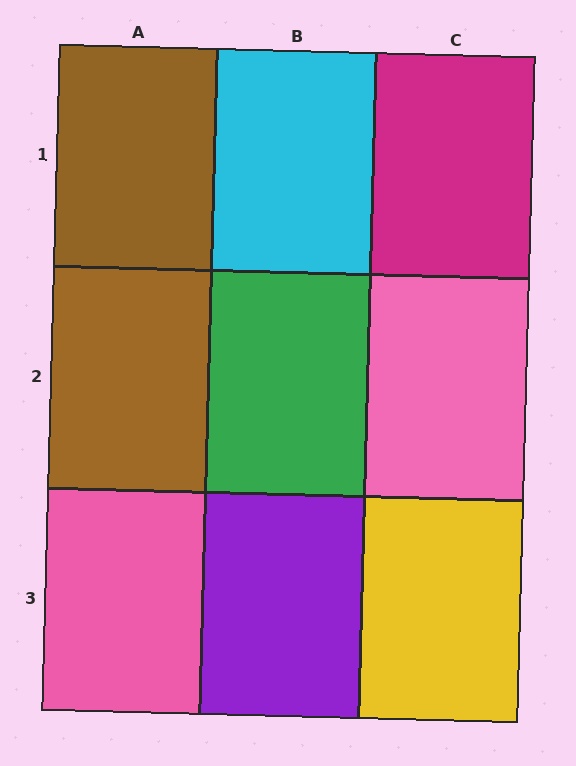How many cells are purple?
1 cell is purple.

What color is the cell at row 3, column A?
Pink.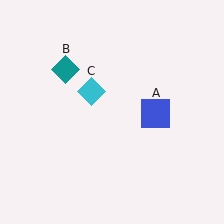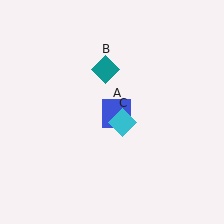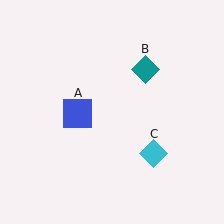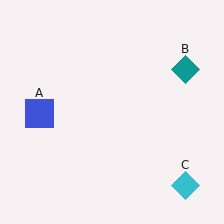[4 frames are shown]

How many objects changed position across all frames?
3 objects changed position: blue square (object A), teal diamond (object B), cyan diamond (object C).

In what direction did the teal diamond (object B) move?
The teal diamond (object B) moved right.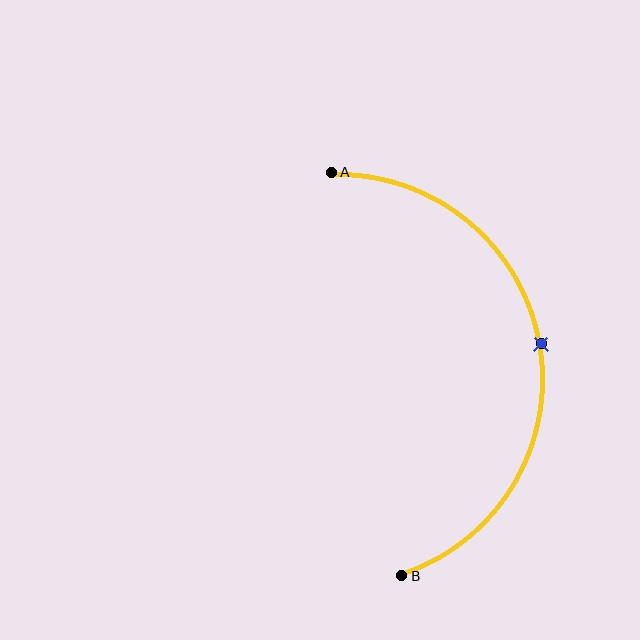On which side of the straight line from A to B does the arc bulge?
The arc bulges to the right of the straight line connecting A and B.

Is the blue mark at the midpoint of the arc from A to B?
Yes. The blue mark lies on the arc at equal arc-length from both A and B — it is the arc midpoint.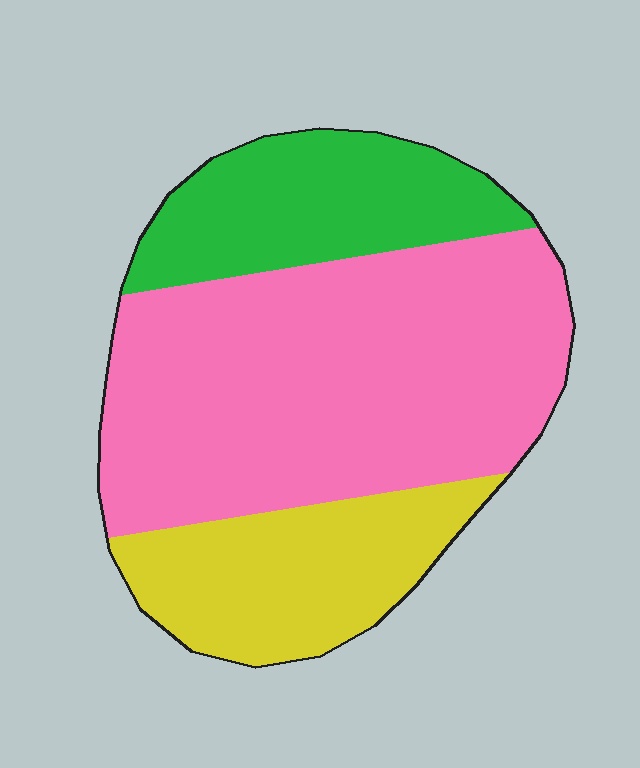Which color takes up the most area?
Pink, at roughly 55%.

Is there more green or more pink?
Pink.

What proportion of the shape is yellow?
Yellow takes up about one fifth (1/5) of the shape.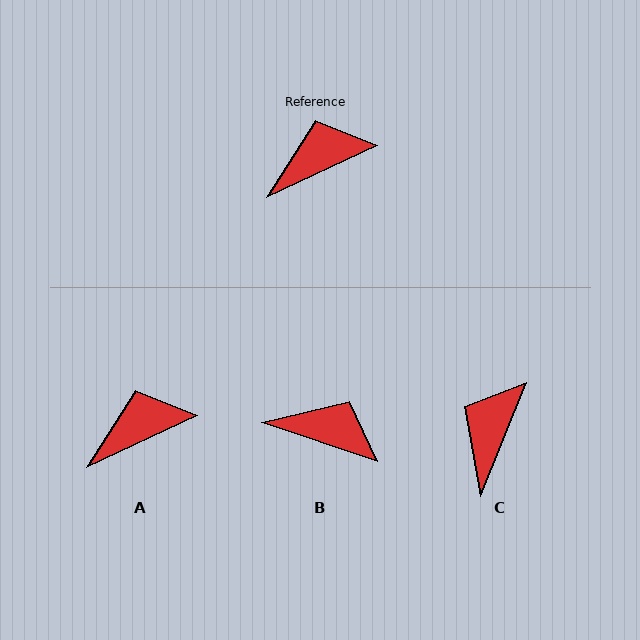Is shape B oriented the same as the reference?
No, it is off by about 44 degrees.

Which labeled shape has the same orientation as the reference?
A.